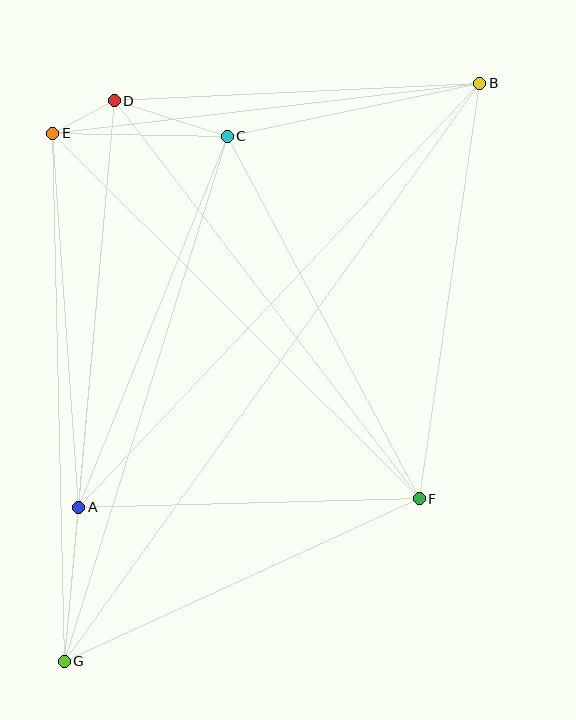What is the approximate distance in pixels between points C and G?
The distance between C and G is approximately 549 pixels.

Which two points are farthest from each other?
Points B and G are farthest from each other.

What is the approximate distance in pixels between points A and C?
The distance between A and C is approximately 399 pixels.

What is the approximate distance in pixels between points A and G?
The distance between A and G is approximately 155 pixels.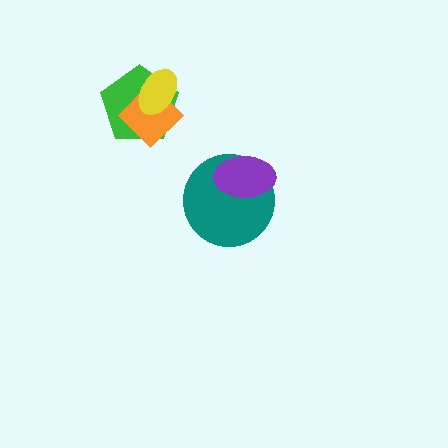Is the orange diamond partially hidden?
Yes, it is partially covered by another shape.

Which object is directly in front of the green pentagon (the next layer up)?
The orange diamond is directly in front of the green pentagon.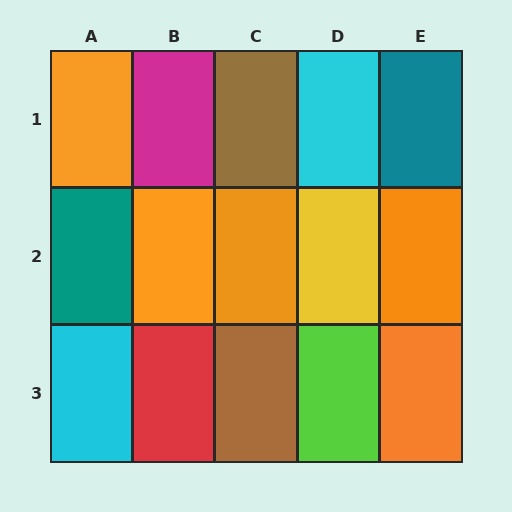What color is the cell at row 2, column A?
Teal.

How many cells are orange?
5 cells are orange.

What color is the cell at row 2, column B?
Orange.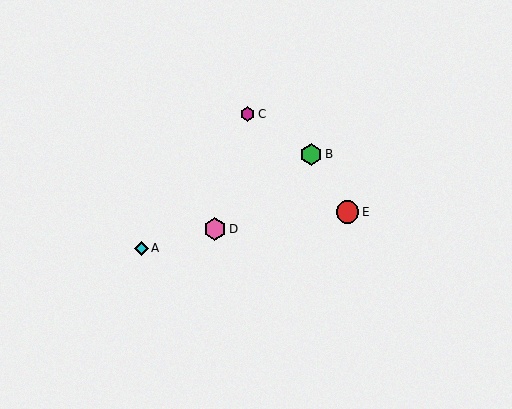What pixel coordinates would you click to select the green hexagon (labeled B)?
Click at (311, 154) to select the green hexagon B.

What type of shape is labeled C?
Shape C is a magenta hexagon.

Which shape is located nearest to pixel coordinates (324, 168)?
The green hexagon (labeled B) at (311, 154) is nearest to that location.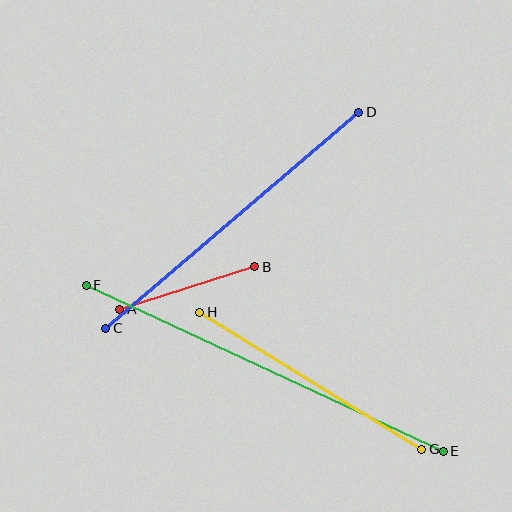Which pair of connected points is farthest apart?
Points E and F are farthest apart.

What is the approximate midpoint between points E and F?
The midpoint is at approximately (265, 368) pixels.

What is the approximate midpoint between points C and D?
The midpoint is at approximately (232, 220) pixels.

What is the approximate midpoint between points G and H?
The midpoint is at approximately (311, 381) pixels.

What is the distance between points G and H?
The distance is approximately 261 pixels.